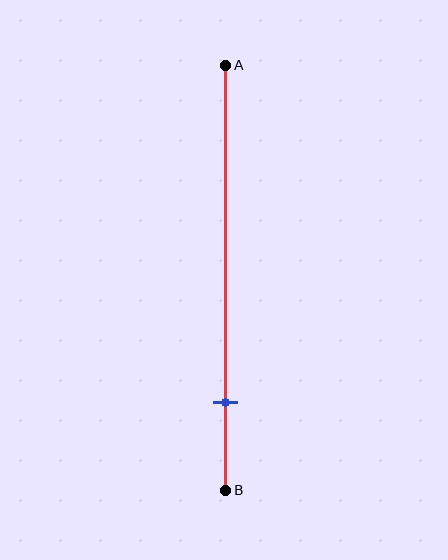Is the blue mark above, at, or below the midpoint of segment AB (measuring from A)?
The blue mark is below the midpoint of segment AB.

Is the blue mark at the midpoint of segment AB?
No, the mark is at about 80% from A, not at the 50% midpoint.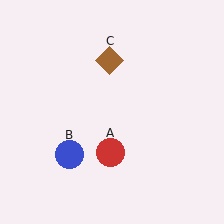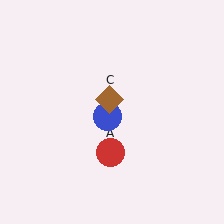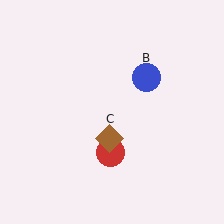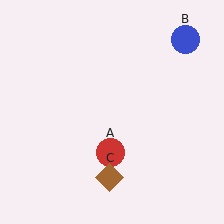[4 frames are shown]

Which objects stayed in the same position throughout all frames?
Red circle (object A) remained stationary.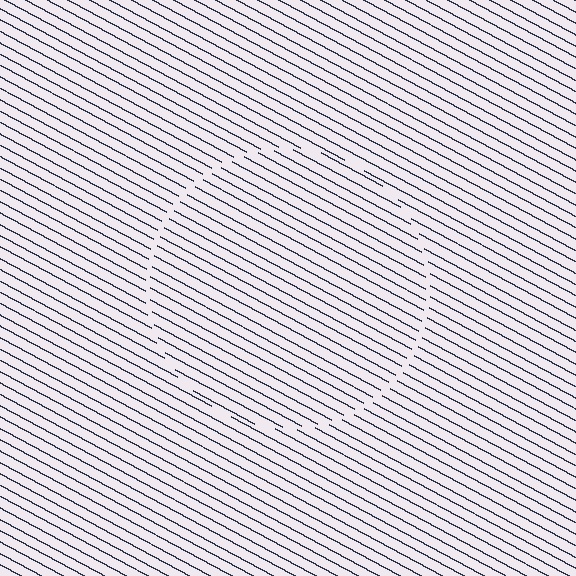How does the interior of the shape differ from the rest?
The interior of the shape contains the same grating, shifted by half a period — the contour is defined by the phase discontinuity where line-ends from the inner and outer gratings abut.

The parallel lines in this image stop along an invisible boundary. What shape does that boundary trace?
An illusory circle. The interior of the shape contains the same grating, shifted by half a period — the contour is defined by the phase discontinuity where line-ends from the inner and outer gratings abut.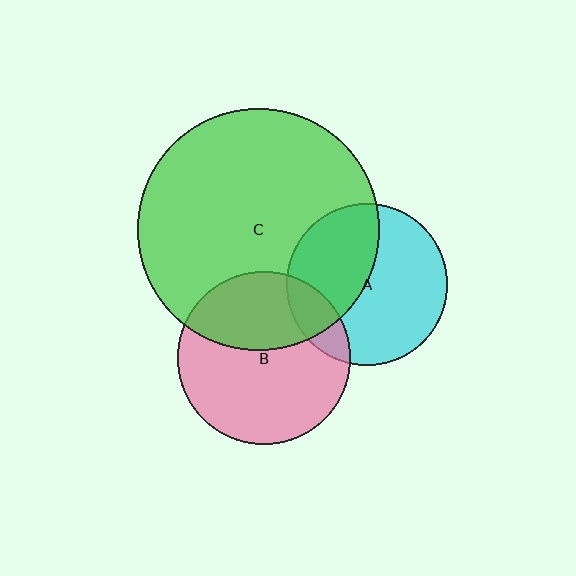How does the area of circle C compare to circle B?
Approximately 1.9 times.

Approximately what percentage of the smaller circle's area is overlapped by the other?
Approximately 40%.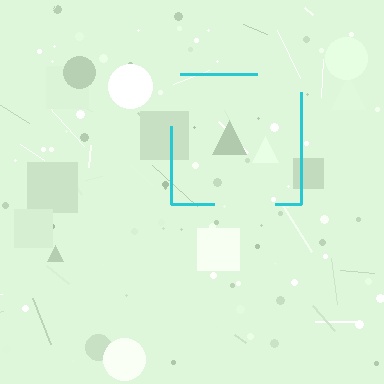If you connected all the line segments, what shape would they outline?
They would outline a square.